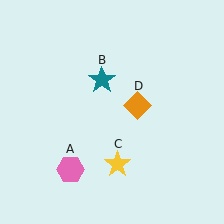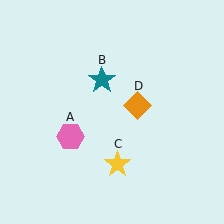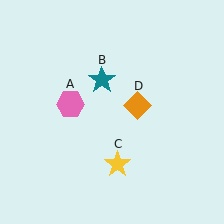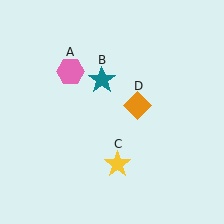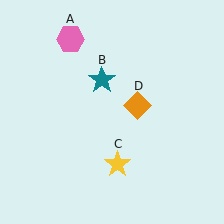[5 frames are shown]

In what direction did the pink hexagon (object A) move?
The pink hexagon (object A) moved up.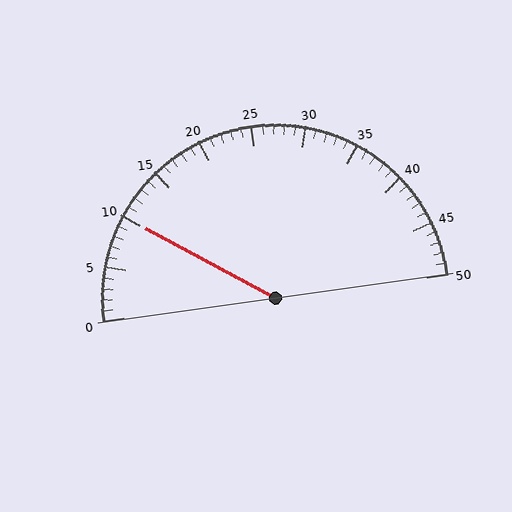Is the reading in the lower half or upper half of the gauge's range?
The reading is in the lower half of the range (0 to 50).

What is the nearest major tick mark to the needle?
The nearest major tick mark is 10.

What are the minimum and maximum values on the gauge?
The gauge ranges from 0 to 50.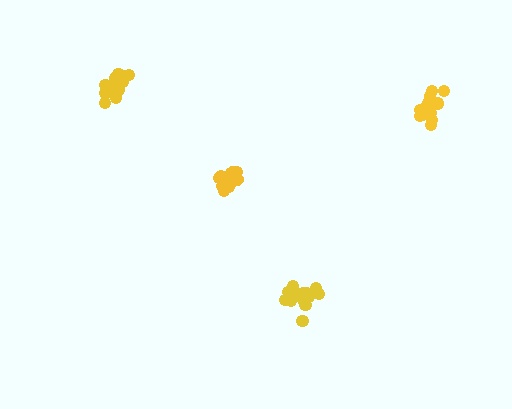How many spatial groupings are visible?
There are 4 spatial groupings.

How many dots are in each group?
Group 1: 16 dots, Group 2: 19 dots, Group 3: 14 dots, Group 4: 14 dots (63 total).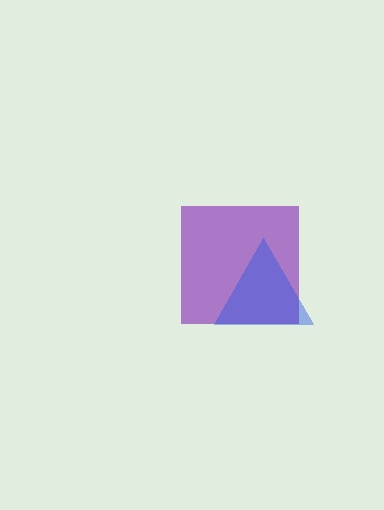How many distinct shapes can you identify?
There are 2 distinct shapes: a purple square, a blue triangle.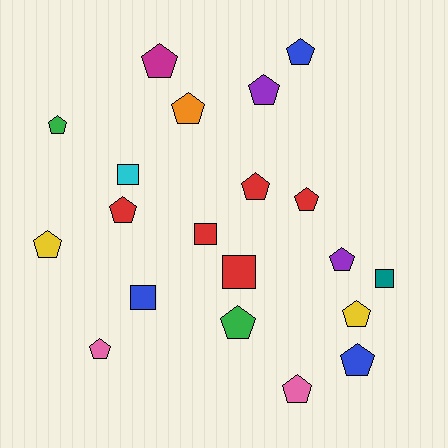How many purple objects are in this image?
There are 2 purple objects.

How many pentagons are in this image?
There are 15 pentagons.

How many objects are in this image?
There are 20 objects.